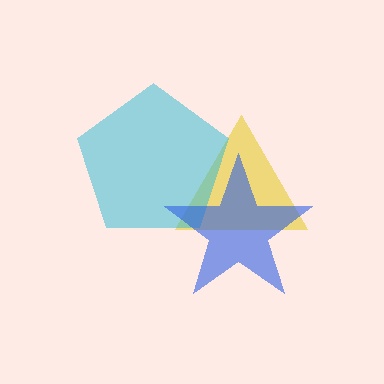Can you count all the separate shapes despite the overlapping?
Yes, there are 3 separate shapes.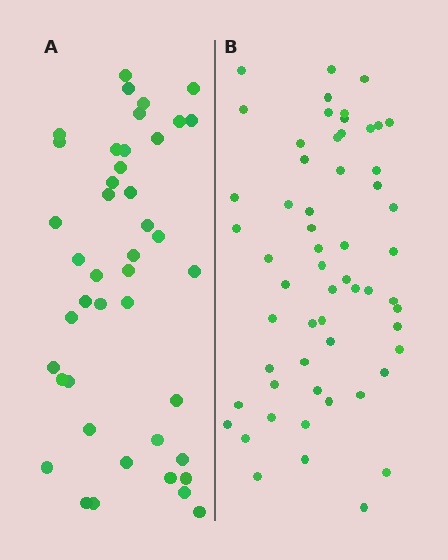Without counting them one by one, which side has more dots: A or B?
Region B (the right region) has more dots.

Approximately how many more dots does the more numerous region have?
Region B has approximately 15 more dots than region A.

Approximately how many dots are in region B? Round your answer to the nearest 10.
About 60 dots. (The exact count is 58, which rounds to 60.)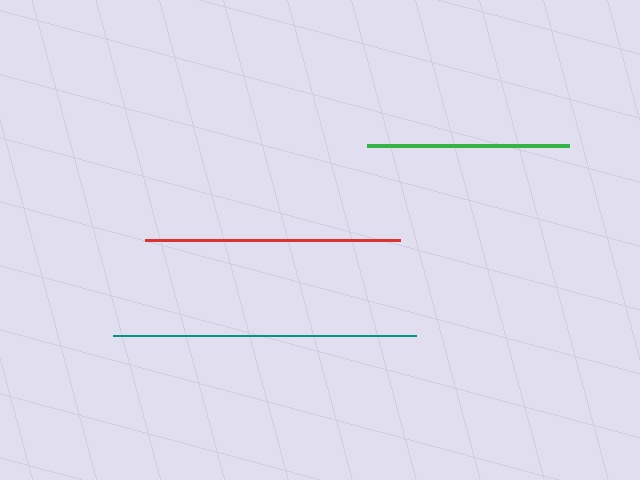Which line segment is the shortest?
The green line is the shortest at approximately 202 pixels.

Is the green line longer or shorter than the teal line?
The teal line is longer than the green line.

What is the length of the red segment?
The red segment is approximately 255 pixels long.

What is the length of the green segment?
The green segment is approximately 202 pixels long.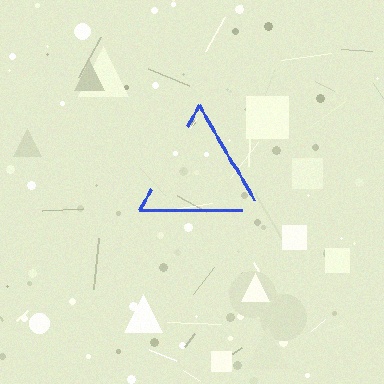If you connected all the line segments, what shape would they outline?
They would outline a triangle.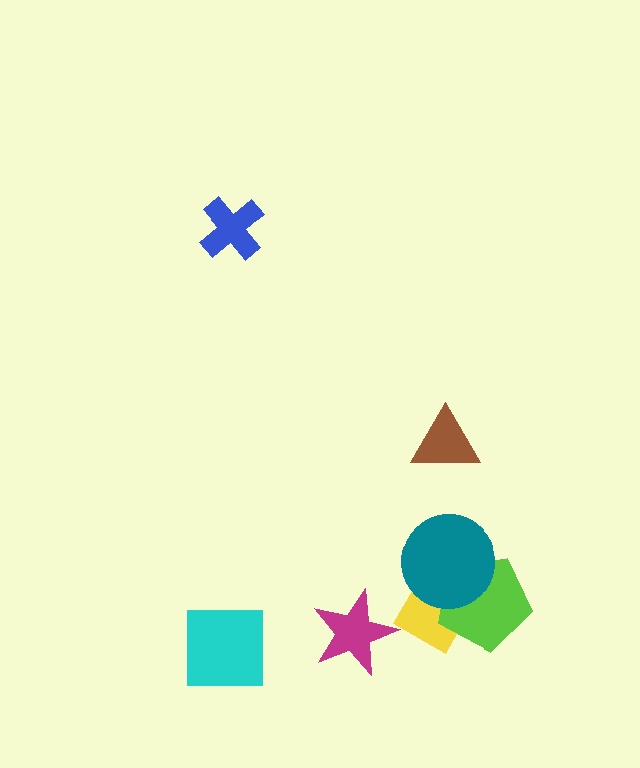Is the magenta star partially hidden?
No, no other shape covers it.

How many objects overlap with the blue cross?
0 objects overlap with the blue cross.